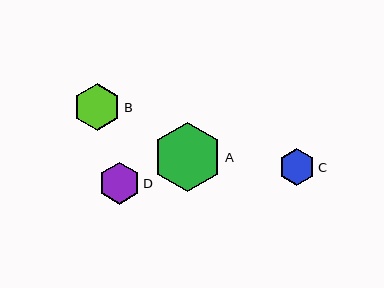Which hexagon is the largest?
Hexagon A is the largest with a size of approximately 69 pixels.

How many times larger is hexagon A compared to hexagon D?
Hexagon A is approximately 1.6 times the size of hexagon D.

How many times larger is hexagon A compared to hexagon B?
Hexagon A is approximately 1.5 times the size of hexagon B.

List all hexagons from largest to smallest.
From largest to smallest: A, B, D, C.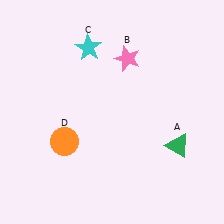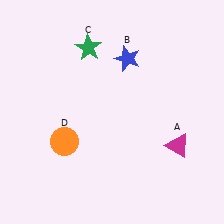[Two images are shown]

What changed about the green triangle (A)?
In Image 1, A is green. In Image 2, it changed to magenta.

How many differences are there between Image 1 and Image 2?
There are 3 differences between the two images.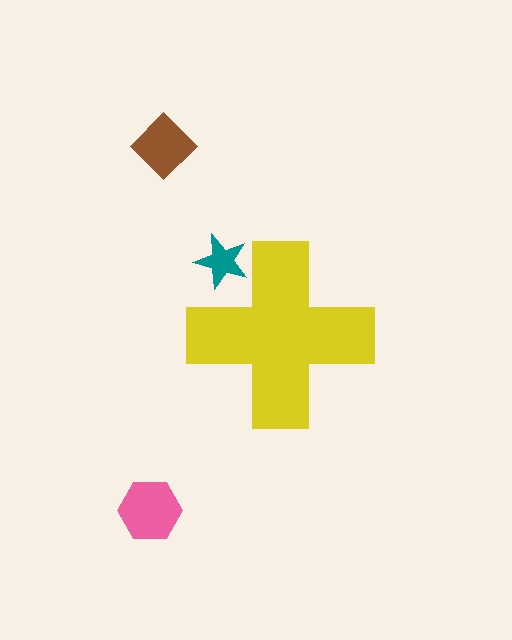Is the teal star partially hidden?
Yes, the teal star is partially hidden behind the yellow cross.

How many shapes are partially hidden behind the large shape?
1 shape is partially hidden.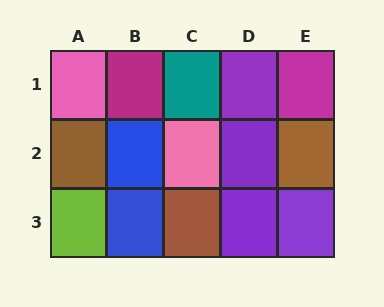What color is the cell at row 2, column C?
Pink.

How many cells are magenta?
2 cells are magenta.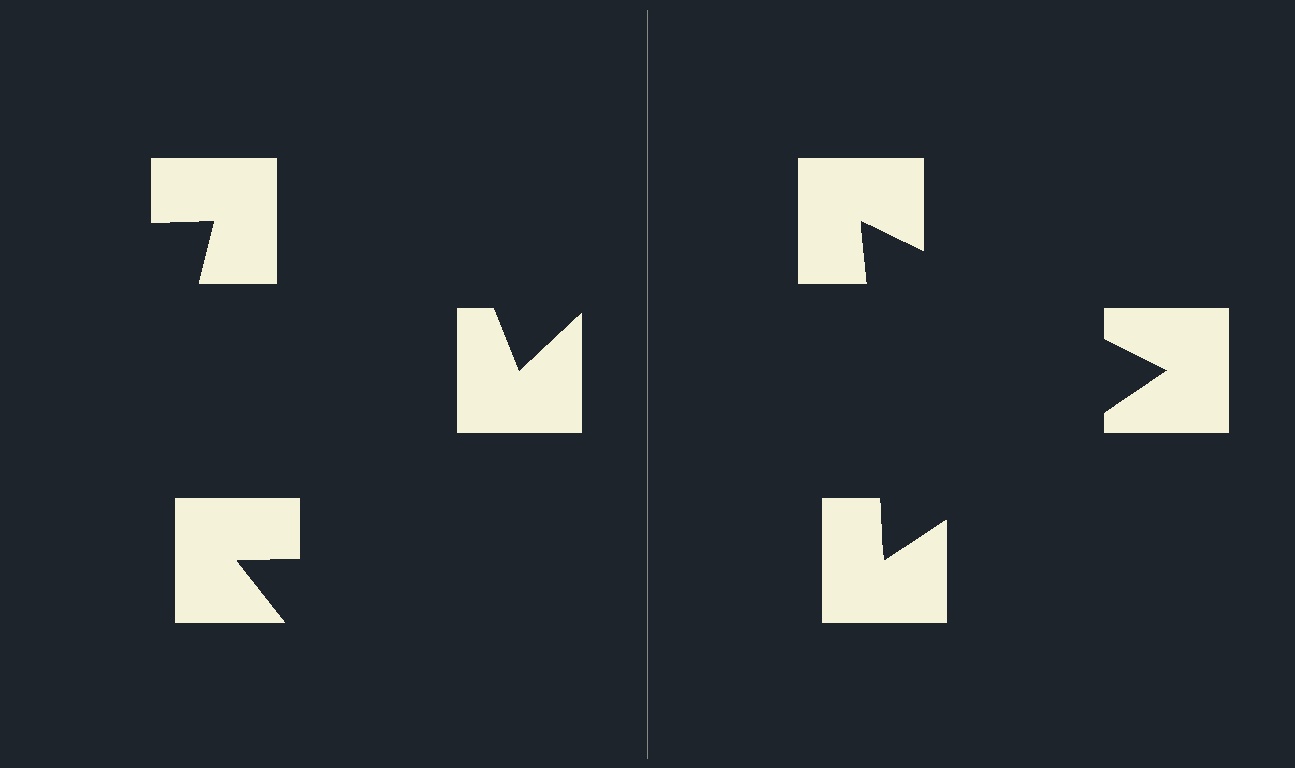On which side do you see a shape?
An illusory triangle appears on the right side. On the left side the wedge cuts are rotated, so no coherent shape forms.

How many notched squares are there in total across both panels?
6 — 3 on each side.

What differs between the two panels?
The notched squares are positioned identically on both sides; only the wedge orientations differ. On the right they align to a triangle; on the left they are misaligned.